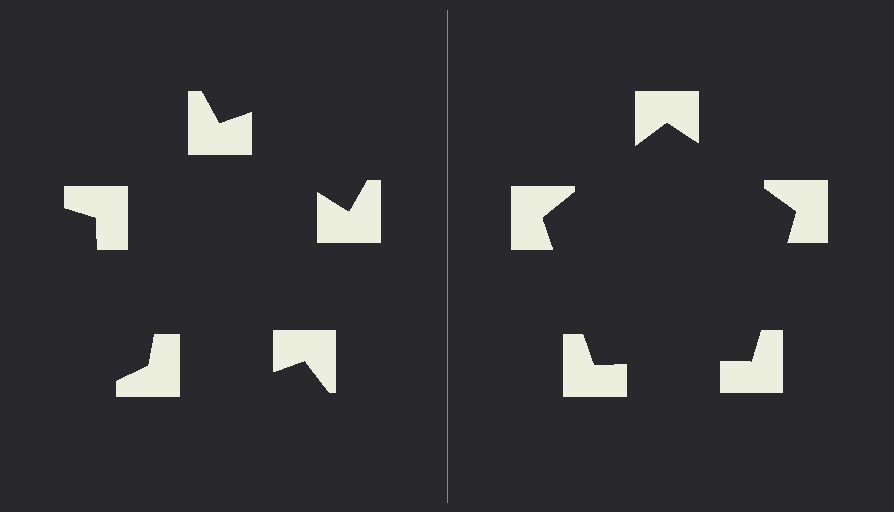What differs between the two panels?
The notched squares are positioned identically on both sides; only the wedge orientations differ. On the right they align to a pentagon; on the left they are misaligned.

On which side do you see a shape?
An illusory pentagon appears on the right side. On the left side the wedge cuts are rotated, so no coherent shape forms.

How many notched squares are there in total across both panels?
10 — 5 on each side.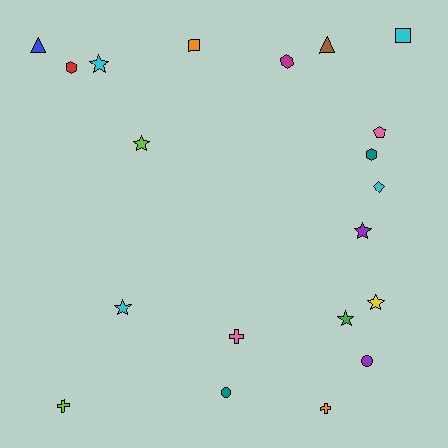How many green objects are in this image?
There is 1 green object.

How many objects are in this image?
There are 20 objects.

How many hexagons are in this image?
There are 3 hexagons.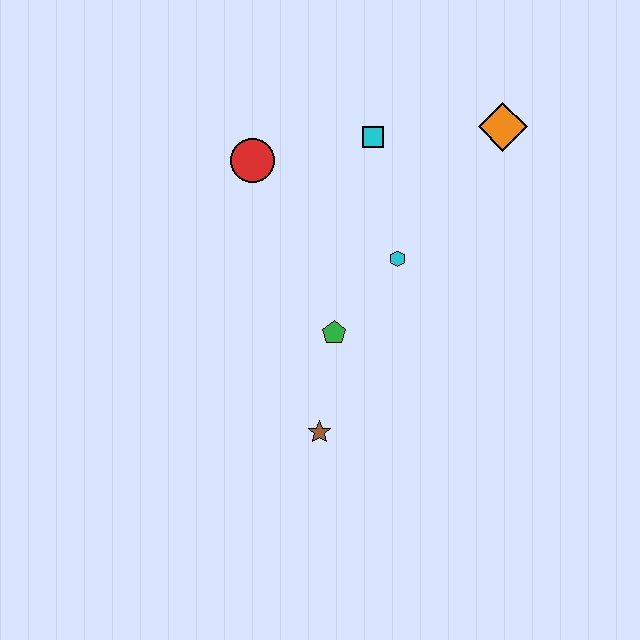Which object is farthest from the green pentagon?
The orange diamond is farthest from the green pentagon.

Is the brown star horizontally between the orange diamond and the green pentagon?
No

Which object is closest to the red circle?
The cyan square is closest to the red circle.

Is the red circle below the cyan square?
Yes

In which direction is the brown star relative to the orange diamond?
The brown star is below the orange diamond.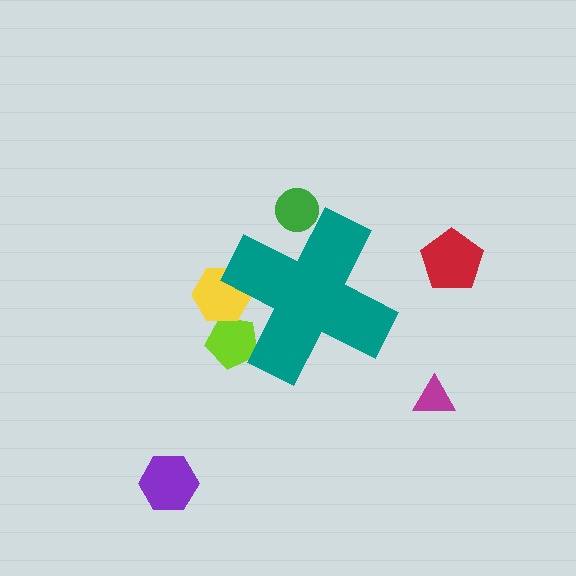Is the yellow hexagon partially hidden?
Yes, the yellow hexagon is partially hidden behind the teal cross.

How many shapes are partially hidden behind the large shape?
3 shapes are partially hidden.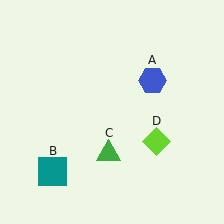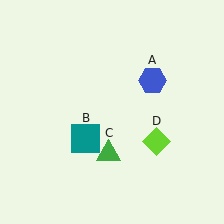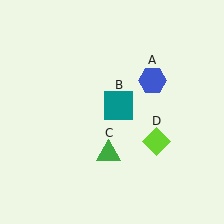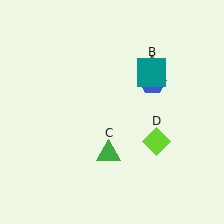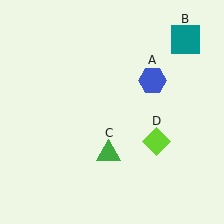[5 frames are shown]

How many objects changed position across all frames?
1 object changed position: teal square (object B).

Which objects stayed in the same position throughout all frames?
Blue hexagon (object A) and green triangle (object C) and lime diamond (object D) remained stationary.